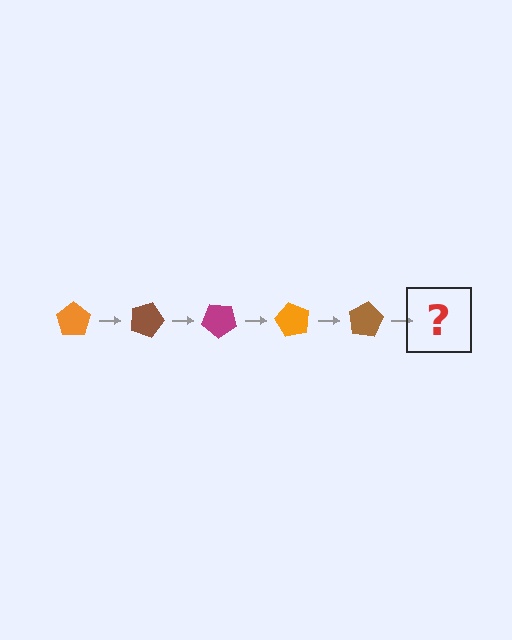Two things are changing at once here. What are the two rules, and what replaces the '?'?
The two rules are that it rotates 20 degrees each step and the color cycles through orange, brown, and magenta. The '?' should be a magenta pentagon, rotated 100 degrees from the start.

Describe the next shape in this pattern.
It should be a magenta pentagon, rotated 100 degrees from the start.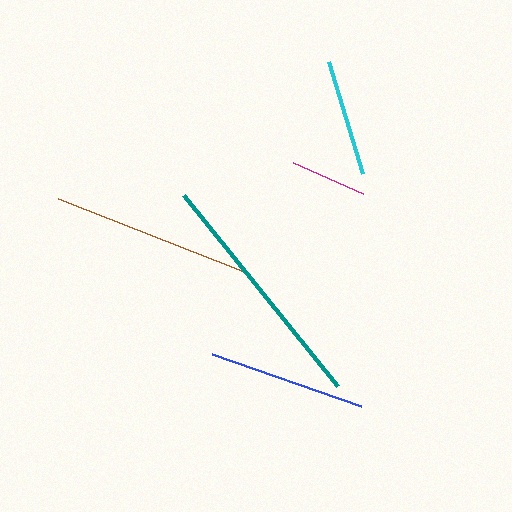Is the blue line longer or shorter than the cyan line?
The blue line is longer than the cyan line.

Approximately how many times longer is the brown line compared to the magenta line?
The brown line is approximately 2.6 times the length of the magenta line.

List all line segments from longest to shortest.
From longest to shortest: teal, brown, blue, cyan, magenta.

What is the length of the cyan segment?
The cyan segment is approximately 117 pixels long.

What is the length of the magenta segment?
The magenta segment is approximately 77 pixels long.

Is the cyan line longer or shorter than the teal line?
The teal line is longer than the cyan line.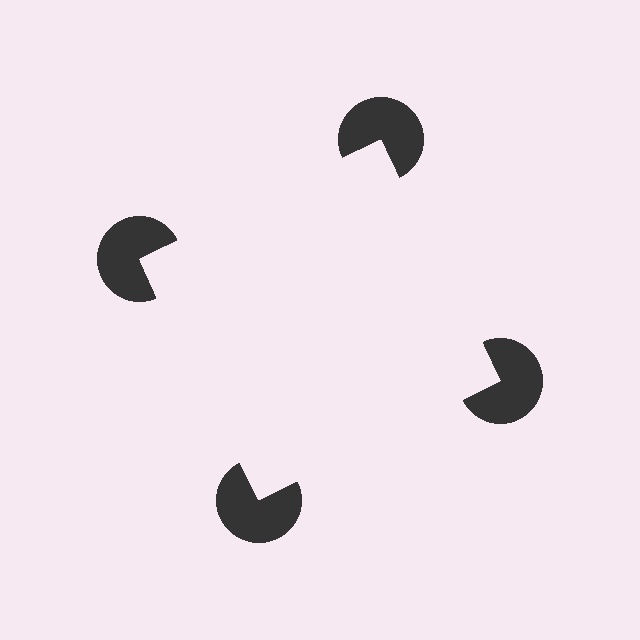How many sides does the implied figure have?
4 sides.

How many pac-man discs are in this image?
There are 4 — one at each vertex of the illusory square.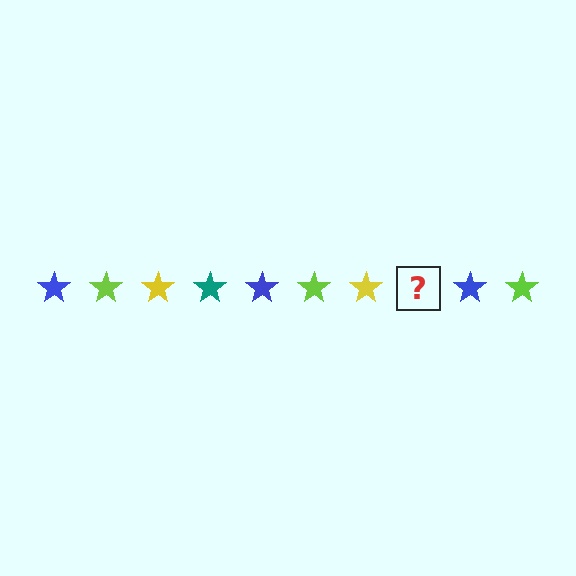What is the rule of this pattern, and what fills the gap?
The rule is that the pattern cycles through blue, lime, yellow, teal stars. The gap should be filled with a teal star.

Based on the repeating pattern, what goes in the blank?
The blank should be a teal star.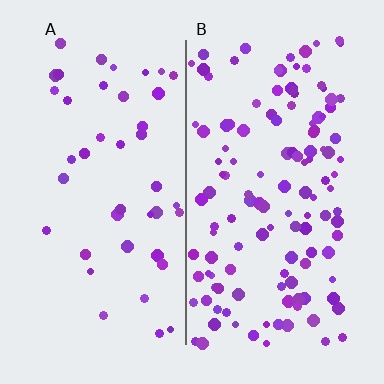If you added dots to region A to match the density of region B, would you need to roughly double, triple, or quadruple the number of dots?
Approximately triple.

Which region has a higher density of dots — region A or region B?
B (the right).